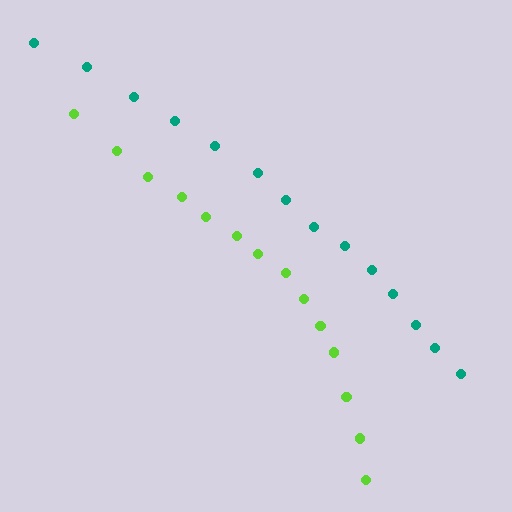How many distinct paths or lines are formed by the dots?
There are 2 distinct paths.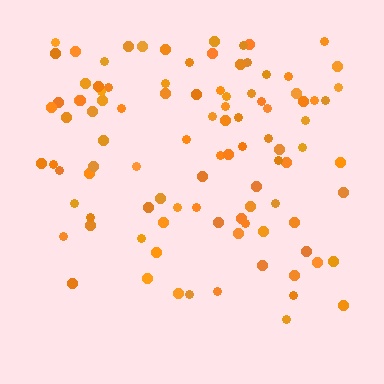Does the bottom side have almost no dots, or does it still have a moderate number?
Still a moderate number, just noticeably fewer than the top.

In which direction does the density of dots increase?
From bottom to top, with the top side densest.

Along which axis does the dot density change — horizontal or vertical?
Vertical.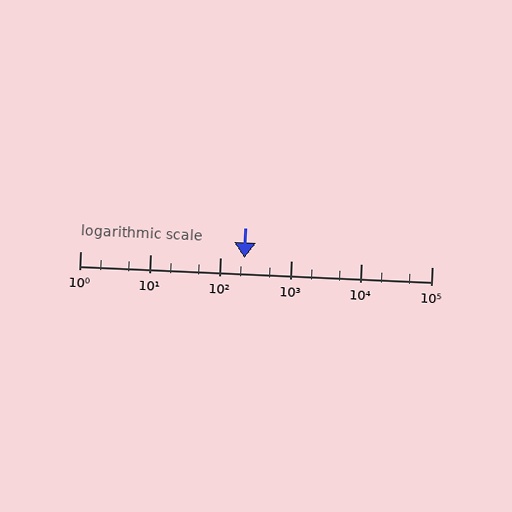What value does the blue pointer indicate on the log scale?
The pointer indicates approximately 220.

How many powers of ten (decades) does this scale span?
The scale spans 5 decades, from 1 to 100000.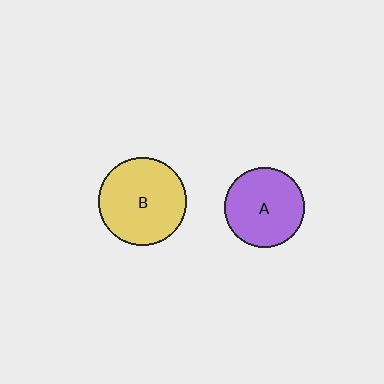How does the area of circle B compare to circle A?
Approximately 1.2 times.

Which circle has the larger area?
Circle B (yellow).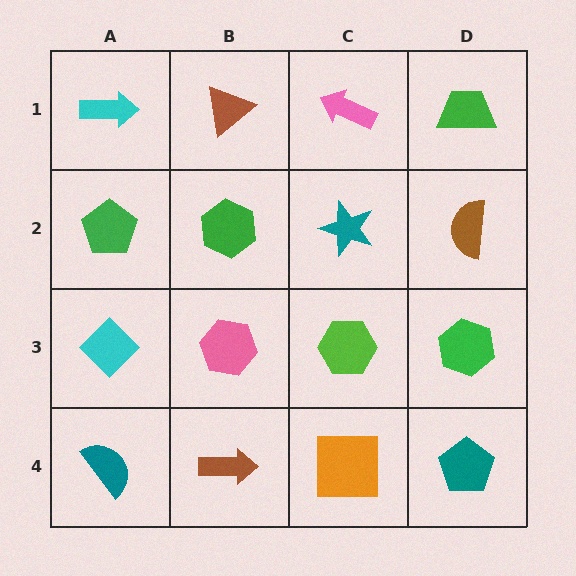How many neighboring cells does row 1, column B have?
3.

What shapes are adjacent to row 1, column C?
A teal star (row 2, column C), a brown triangle (row 1, column B), a green trapezoid (row 1, column D).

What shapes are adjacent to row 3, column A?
A green pentagon (row 2, column A), a teal semicircle (row 4, column A), a pink hexagon (row 3, column B).